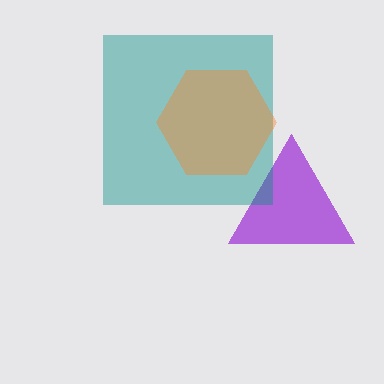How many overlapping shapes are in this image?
There are 3 overlapping shapes in the image.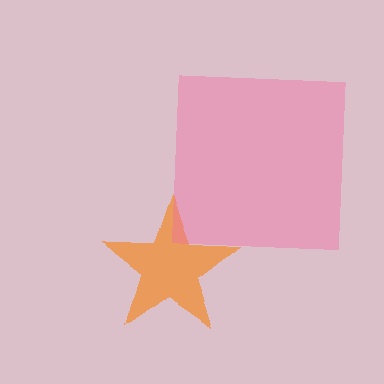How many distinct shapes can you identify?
There are 2 distinct shapes: an orange star, a pink square.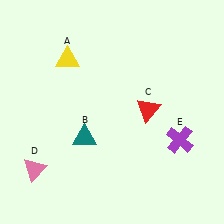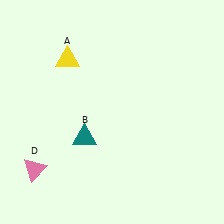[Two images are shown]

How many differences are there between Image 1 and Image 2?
There are 2 differences between the two images.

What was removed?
The purple cross (E), the red triangle (C) were removed in Image 2.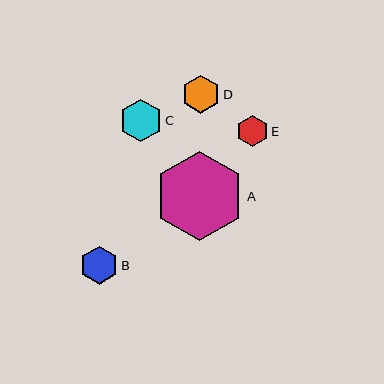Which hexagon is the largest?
Hexagon A is the largest with a size of approximately 90 pixels.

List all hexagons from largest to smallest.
From largest to smallest: A, C, B, D, E.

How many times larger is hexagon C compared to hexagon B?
Hexagon C is approximately 1.1 times the size of hexagon B.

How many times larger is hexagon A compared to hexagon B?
Hexagon A is approximately 2.4 times the size of hexagon B.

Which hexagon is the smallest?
Hexagon E is the smallest with a size of approximately 32 pixels.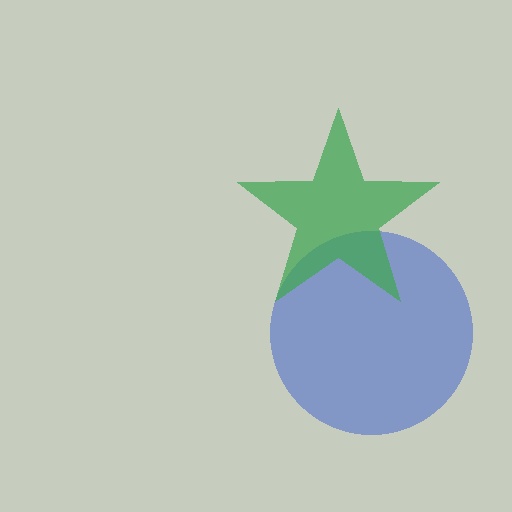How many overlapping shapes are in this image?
There are 2 overlapping shapes in the image.